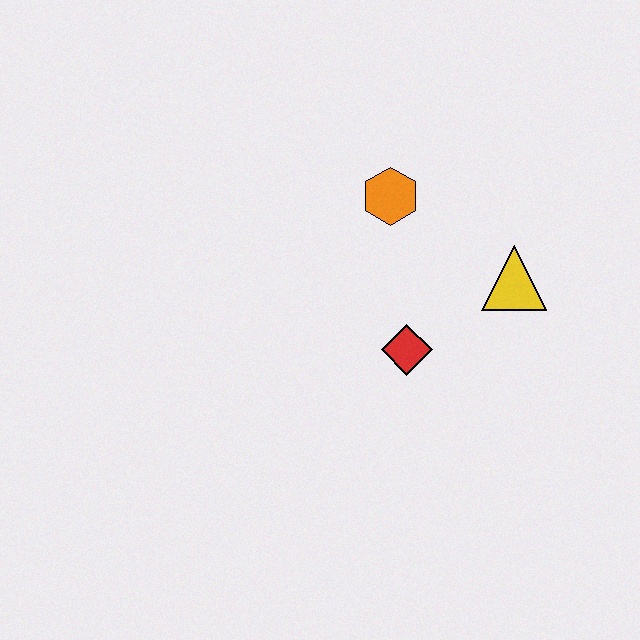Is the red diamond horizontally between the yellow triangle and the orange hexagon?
Yes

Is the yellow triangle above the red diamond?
Yes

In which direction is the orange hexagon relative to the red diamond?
The orange hexagon is above the red diamond.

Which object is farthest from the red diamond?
The orange hexagon is farthest from the red diamond.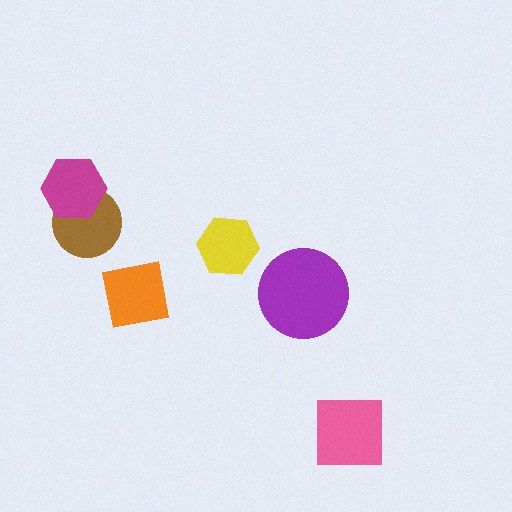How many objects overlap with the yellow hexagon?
0 objects overlap with the yellow hexagon.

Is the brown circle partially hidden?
Yes, it is partially covered by another shape.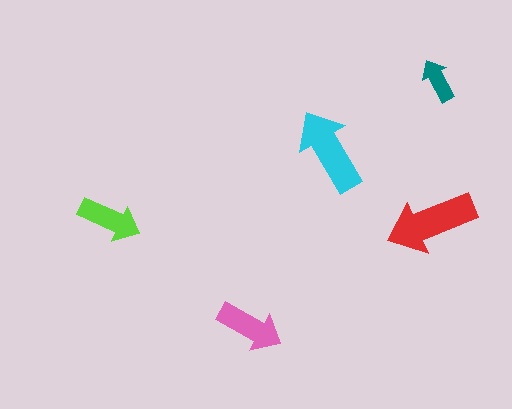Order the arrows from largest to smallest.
the red one, the cyan one, the pink one, the lime one, the teal one.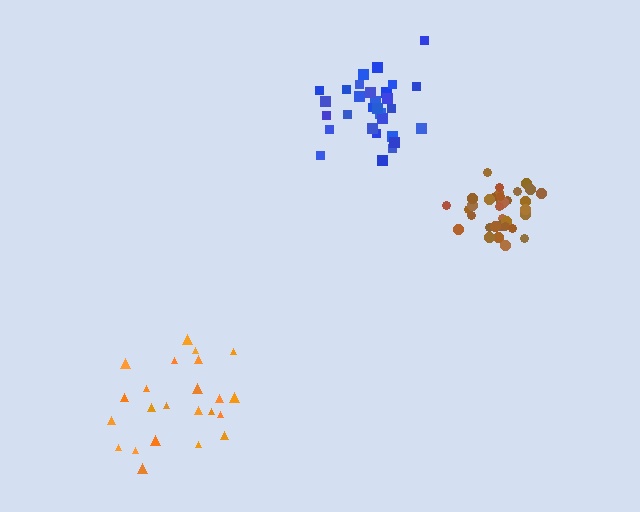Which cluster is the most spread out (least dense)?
Orange.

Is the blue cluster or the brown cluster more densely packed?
Brown.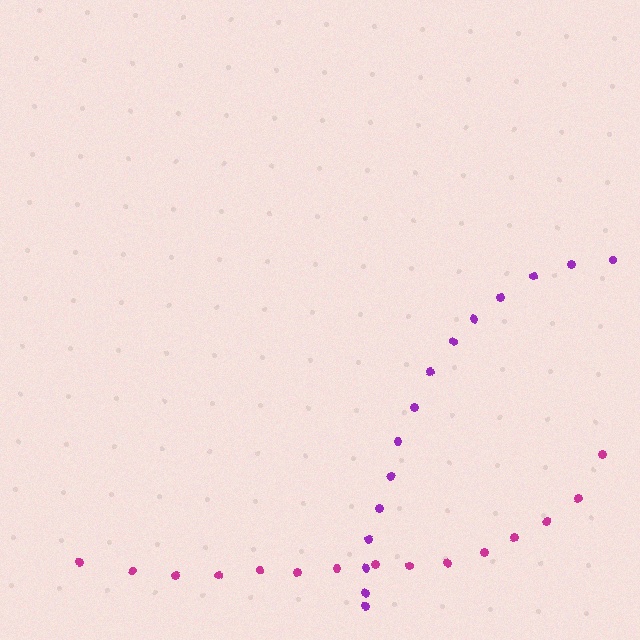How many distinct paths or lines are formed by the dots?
There are 2 distinct paths.